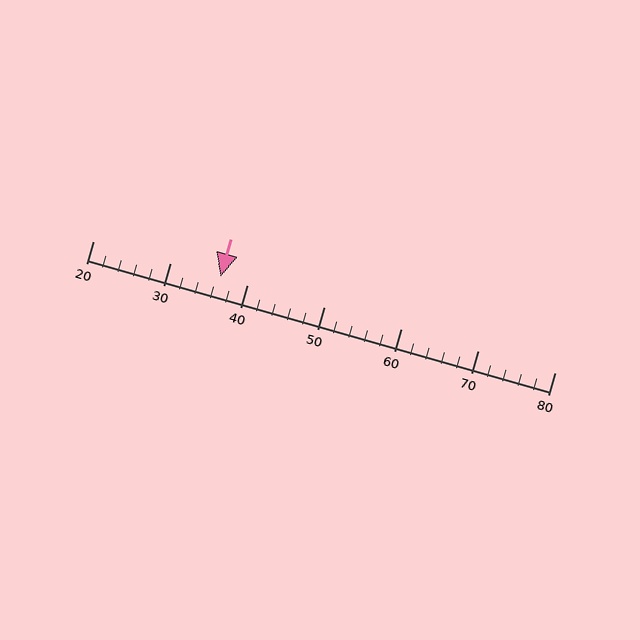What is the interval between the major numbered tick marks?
The major tick marks are spaced 10 units apart.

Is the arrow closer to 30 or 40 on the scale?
The arrow is closer to 40.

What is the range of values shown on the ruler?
The ruler shows values from 20 to 80.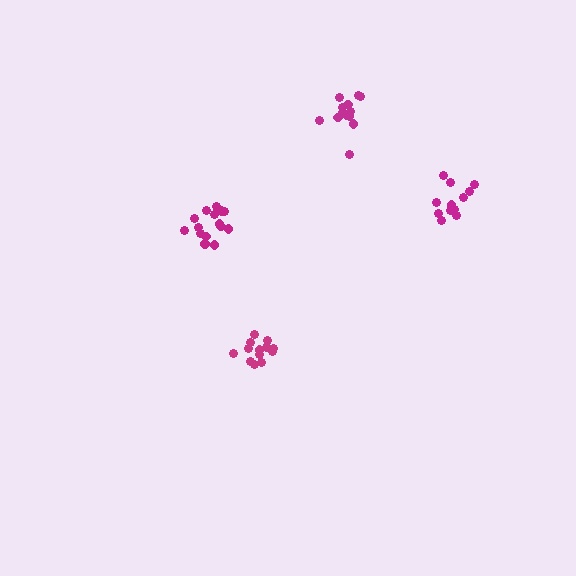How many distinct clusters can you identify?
There are 4 distinct clusters.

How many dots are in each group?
Group 1: 14 dots, Group 2: 15 dots, Group 3: 13 dots, Group 4: 12 dots (54 total).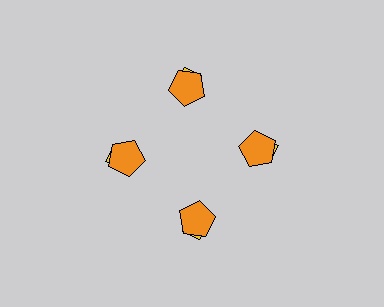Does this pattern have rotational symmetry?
Yes, this pattern has 4-fold rotational symmetry. It looks the same after rotating 90 degrees around the center.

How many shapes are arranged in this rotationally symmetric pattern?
There are 8 shapes, arranged in 4 groups of 2.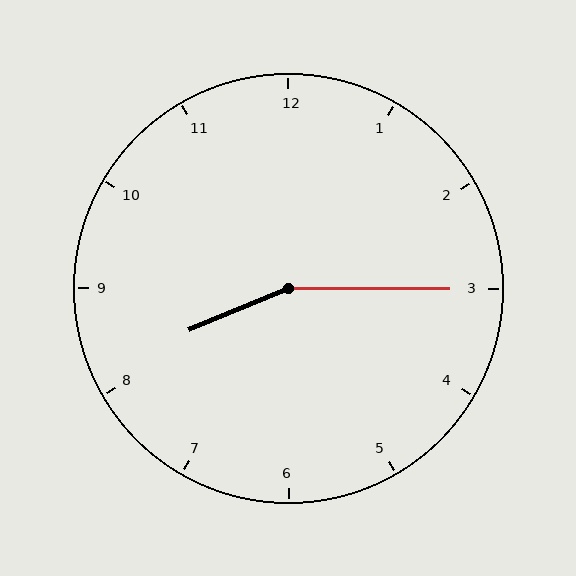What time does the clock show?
8:15.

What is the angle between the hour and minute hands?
Approximately 158 degrees.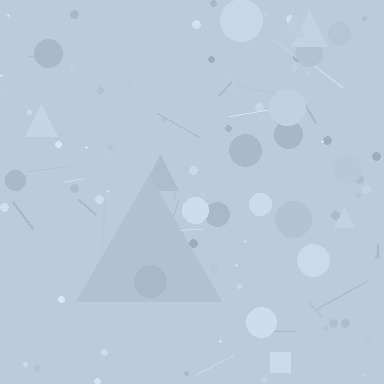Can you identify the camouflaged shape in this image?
The camouflaged shape is a triangle.